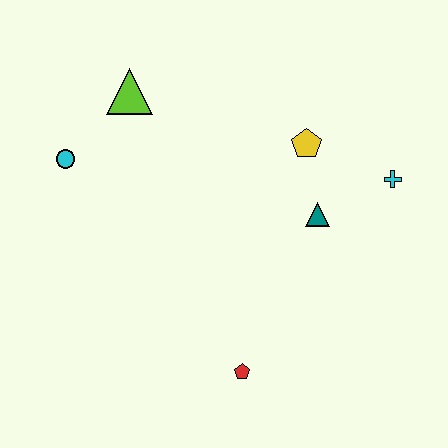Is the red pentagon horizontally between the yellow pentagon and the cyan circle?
Yes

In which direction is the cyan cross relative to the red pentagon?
The cyan cross is above the red pentagon.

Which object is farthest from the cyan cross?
The cyan circle is farthest from the cyan cross.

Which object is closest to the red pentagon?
The teal triangle is closest to the red pentagon.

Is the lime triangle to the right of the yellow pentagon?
No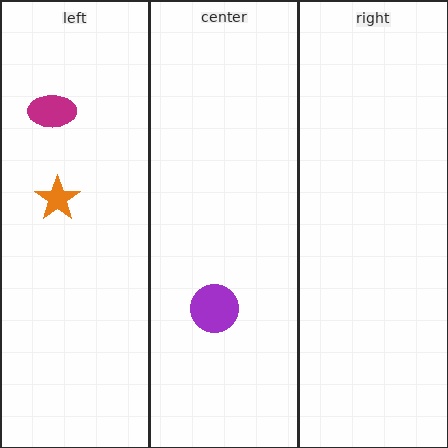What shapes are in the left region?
The orange star, the magenta ellipse.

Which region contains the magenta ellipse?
The left region.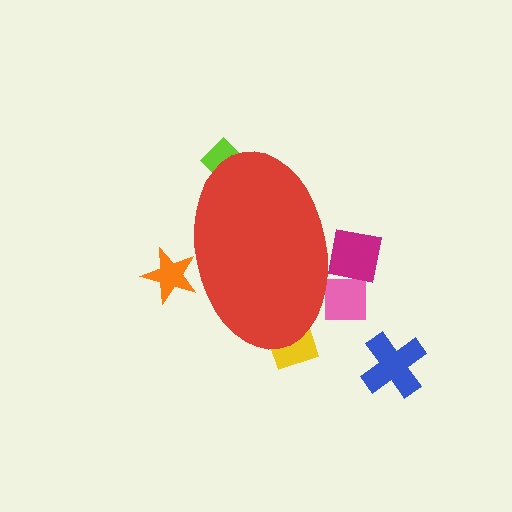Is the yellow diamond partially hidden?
Yes, the yellow diamond is partially hidden behind the red ellipse.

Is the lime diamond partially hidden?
Yes, the lime diamond is partially hidden behind the red ellipse.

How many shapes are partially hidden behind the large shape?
5 shapes are partially hidden.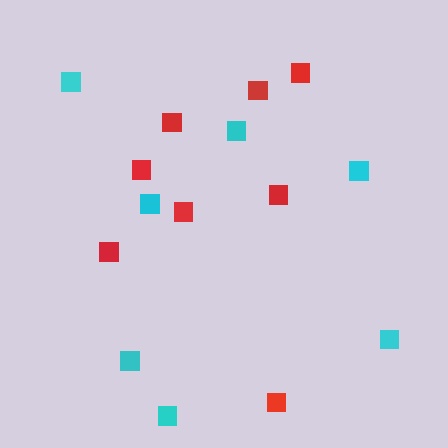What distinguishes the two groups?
There are 2 groups: one group of cyan squares (7) and one group of red squares (8).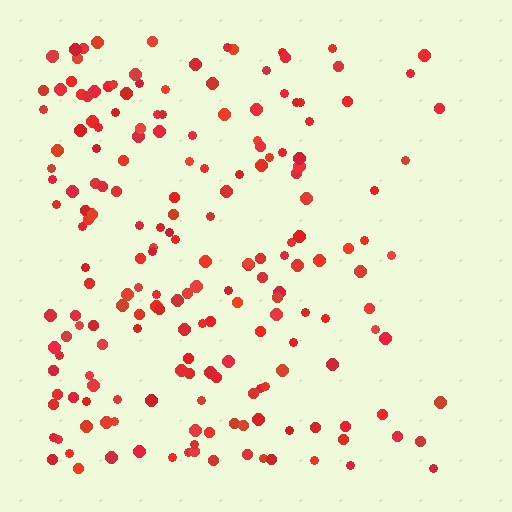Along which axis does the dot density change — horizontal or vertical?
Horizontal.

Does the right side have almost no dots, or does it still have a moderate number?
Still a moderate number, just noticeably fewer than the left.